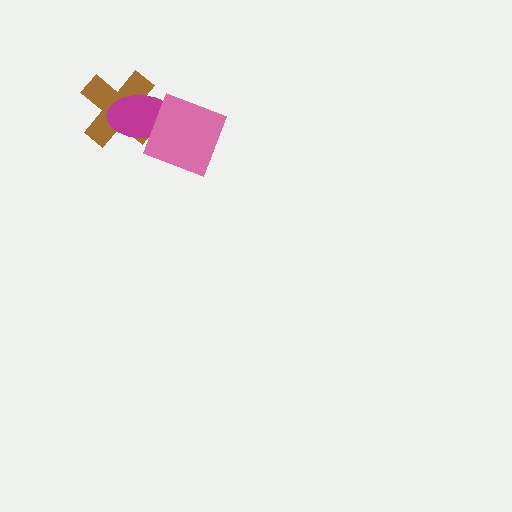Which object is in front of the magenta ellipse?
The pink diamond is in front of the magenta ellipse.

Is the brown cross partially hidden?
Yes, it is partially covered by another shape.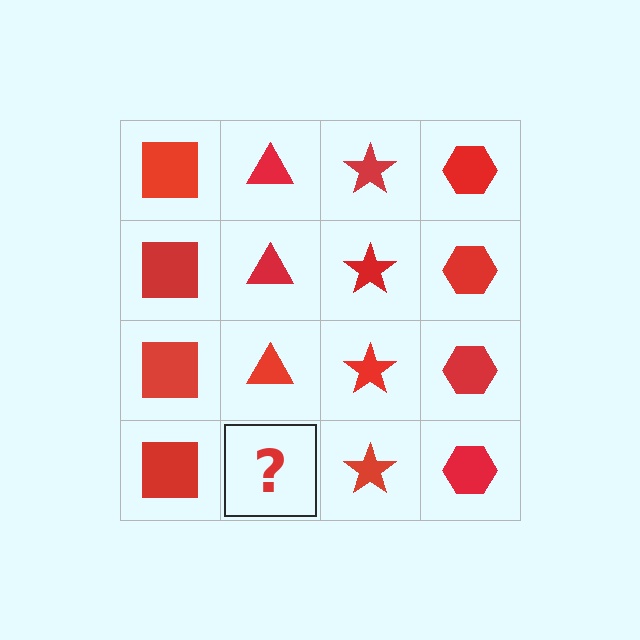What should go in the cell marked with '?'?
The missing cell should contain a red triangle.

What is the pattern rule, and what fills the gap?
The rule is that each column has a consistent shape. The gap should be filled with a red triangle.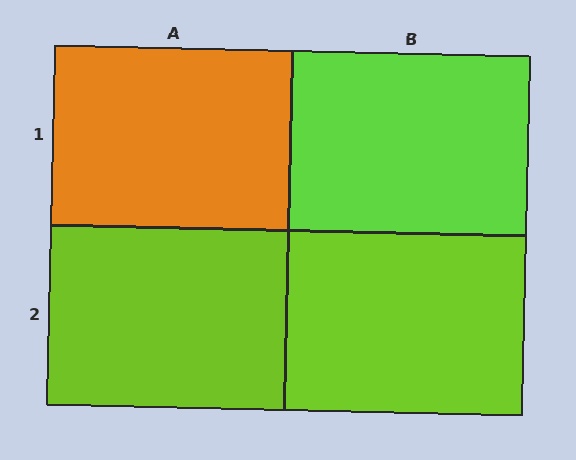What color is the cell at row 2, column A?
Lime.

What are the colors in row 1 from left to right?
Orange, lime.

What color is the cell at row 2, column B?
Lime.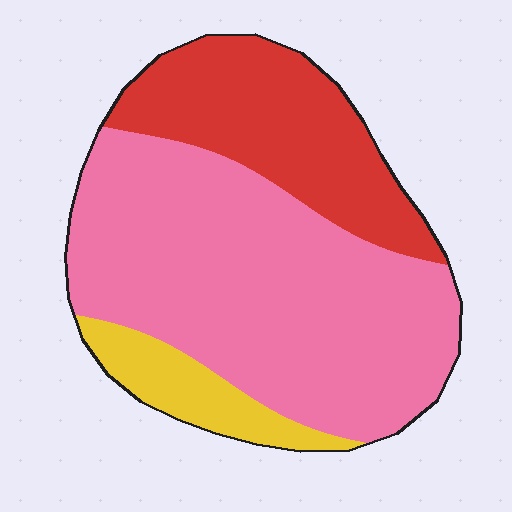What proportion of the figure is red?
Red covers about 30% of the figure.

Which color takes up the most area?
Pink, at roughly 60%.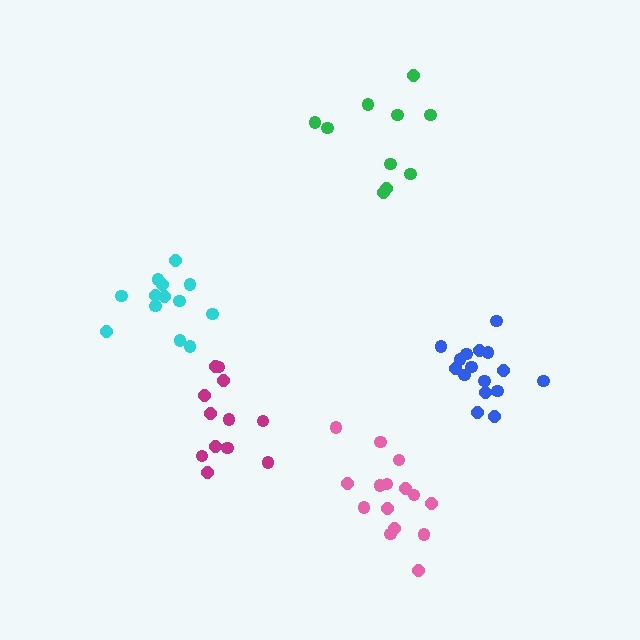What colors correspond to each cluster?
The clusters are colored: green, cyan, blue, magenta, pink.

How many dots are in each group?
Group 1: 10 dots, Group 2: 13 dots, Group 3: 16 dots, Group 4: 12 dots, Group 5: 15 dots (66 total).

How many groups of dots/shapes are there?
There are 5 groups.